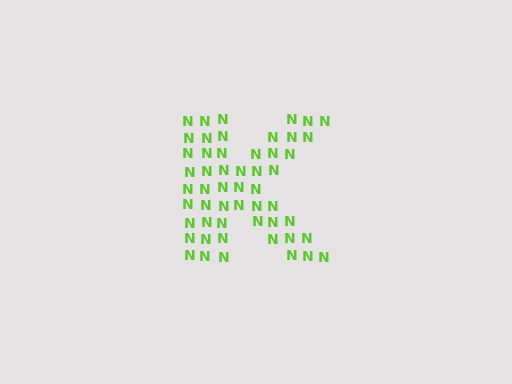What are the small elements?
The small elements are letter N's.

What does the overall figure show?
The overall figure shows the letter K.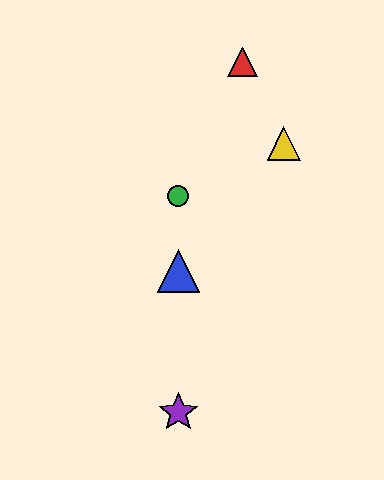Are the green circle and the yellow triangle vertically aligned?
No, the green circle is at x≈178 and the yellow triangle is at x≈284.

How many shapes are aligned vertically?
3 shapes (the blue triangle, the green circle, the purple star) are aligned vertically.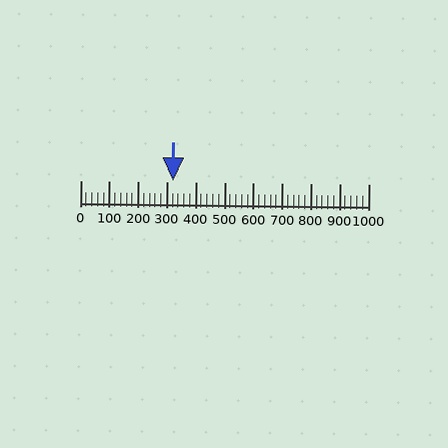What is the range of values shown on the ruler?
The ruler shows values from 0 to 1000.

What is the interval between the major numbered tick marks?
The major tick marks are spaced 100 units apart.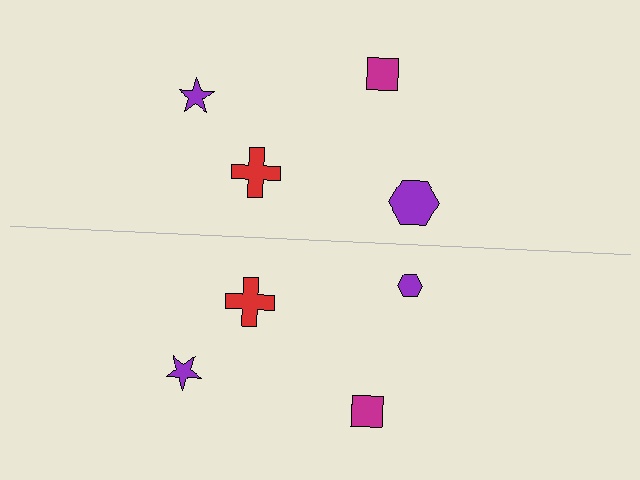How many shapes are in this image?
There are 8 shapes in this image.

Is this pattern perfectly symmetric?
No, the pattern is not perfectly symmetric. The purple hexagon on the bottom side has a different size than its mirror counterpart.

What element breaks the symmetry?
The purple hexagon on the bottom side has a different size than its mirror counterpart.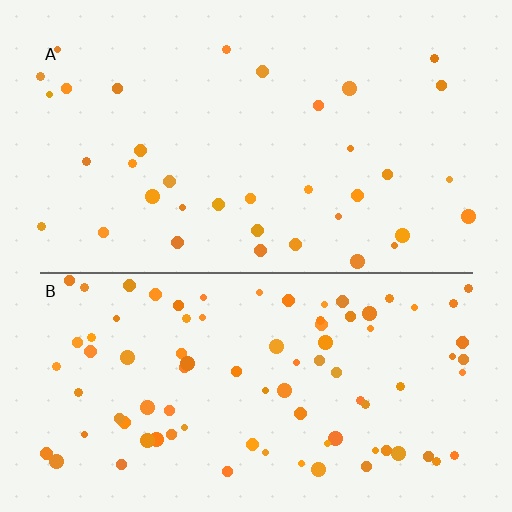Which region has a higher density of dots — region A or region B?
B (the bottom).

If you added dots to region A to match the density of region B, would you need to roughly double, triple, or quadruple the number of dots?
Approximately double.